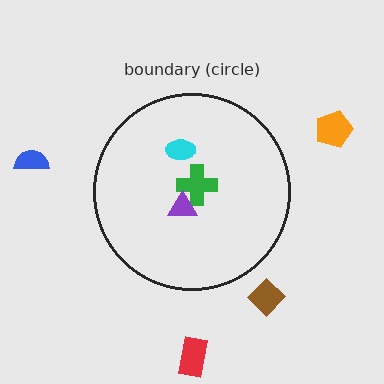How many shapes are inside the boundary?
3 inside, 4 outside.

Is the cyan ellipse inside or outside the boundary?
Inside.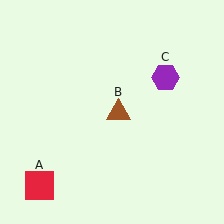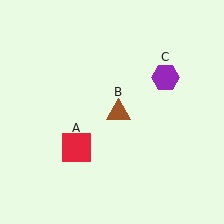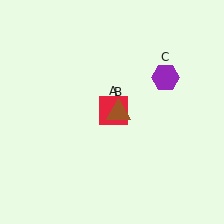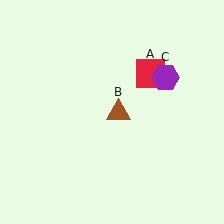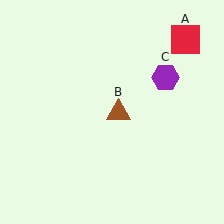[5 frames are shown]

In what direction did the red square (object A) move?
The red square (object A) moved up and to the right.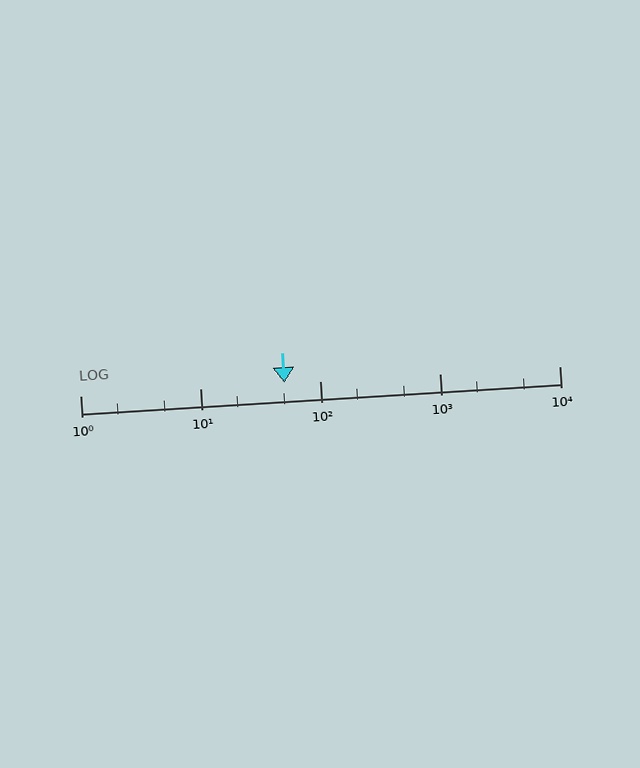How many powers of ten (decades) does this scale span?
The scale spans 4 decades, from 1 to 10000.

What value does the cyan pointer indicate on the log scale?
The pointer indicates approximately 51.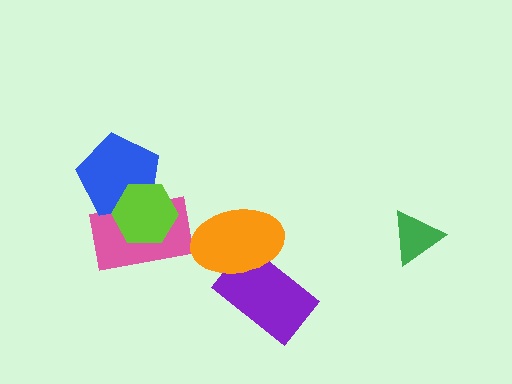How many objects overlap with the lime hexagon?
2 objects overlap with the lime hexagon.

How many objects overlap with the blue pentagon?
2 objects overlap with the blue pentagon.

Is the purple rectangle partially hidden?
Yes, it is partially covered by another shape.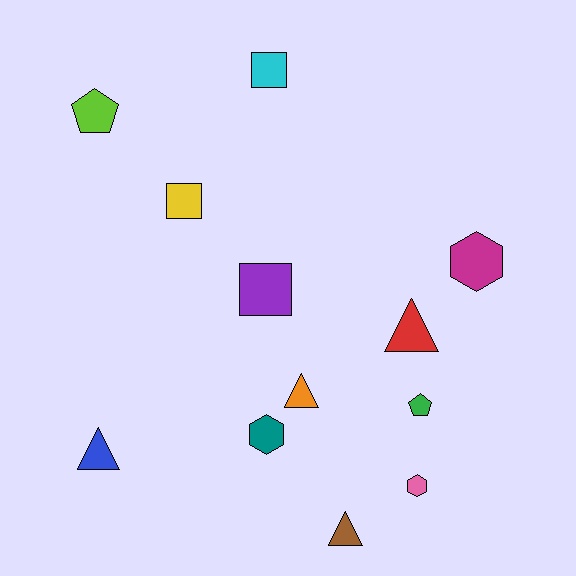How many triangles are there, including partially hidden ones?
There are 4 triangles.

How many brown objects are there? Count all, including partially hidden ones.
There is 1 brown object.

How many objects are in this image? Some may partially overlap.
There are 12 objects.